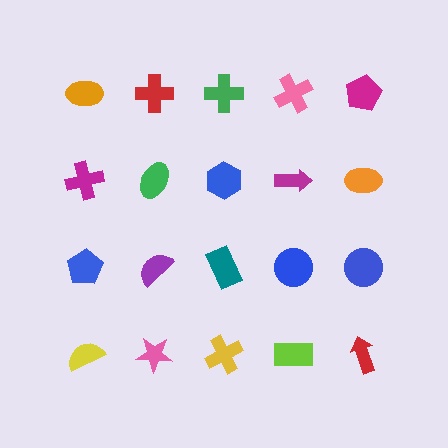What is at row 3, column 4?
A blue circle.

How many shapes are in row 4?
5 shapes.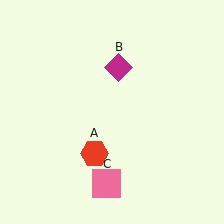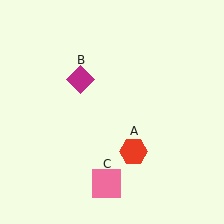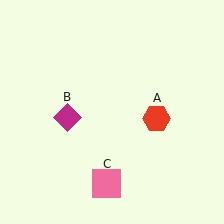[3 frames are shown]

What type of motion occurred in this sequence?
The red hexagon (object A), magenta diamond (object B) rotated counterclockwise around the center of the scene.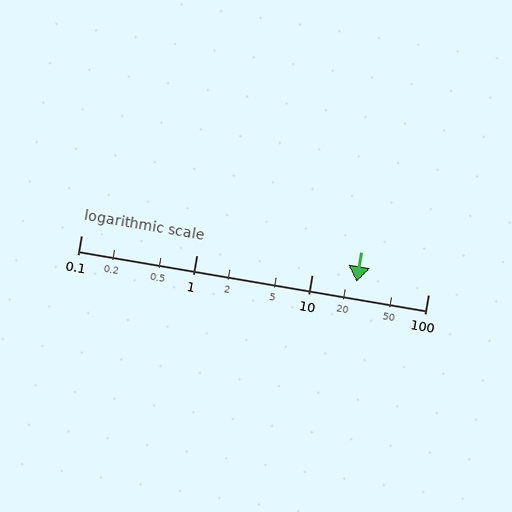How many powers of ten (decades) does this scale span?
The scale spans 3 decades, from 0.1 to 100.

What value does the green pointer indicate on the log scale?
The pointer indicates approximately 24.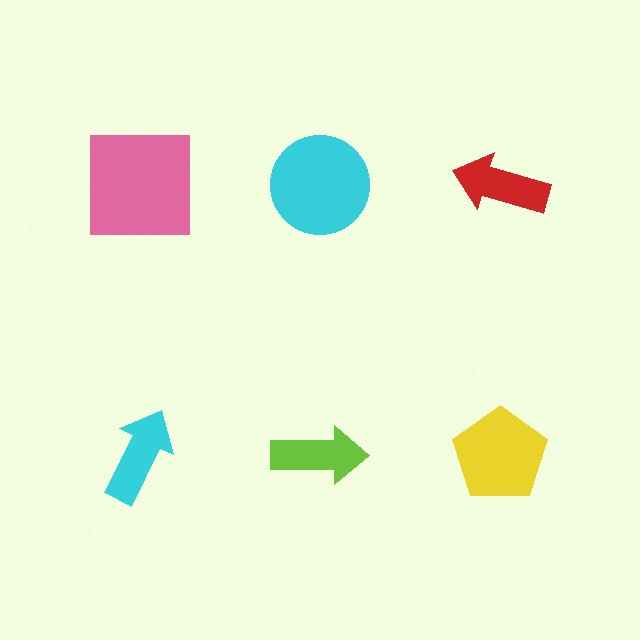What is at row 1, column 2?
A cyan circle.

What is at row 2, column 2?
A lime arrow.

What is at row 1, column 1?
A pink square.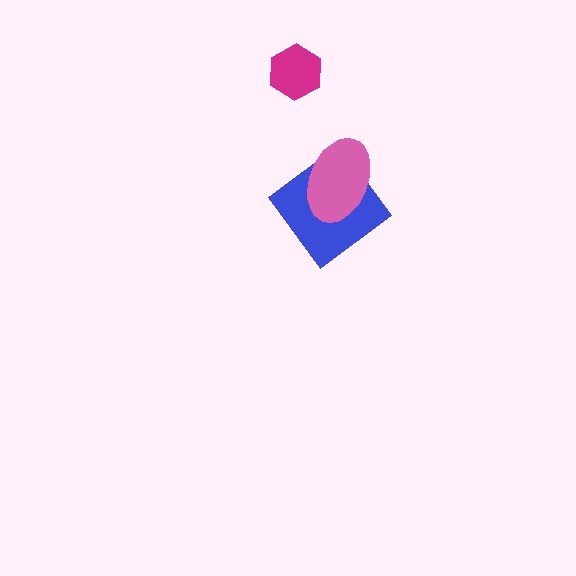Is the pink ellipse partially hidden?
No, no other shape covers it.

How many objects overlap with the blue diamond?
1 object overlaps with the blue diamond.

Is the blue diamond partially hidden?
Yes, it is partially covered by another shape.